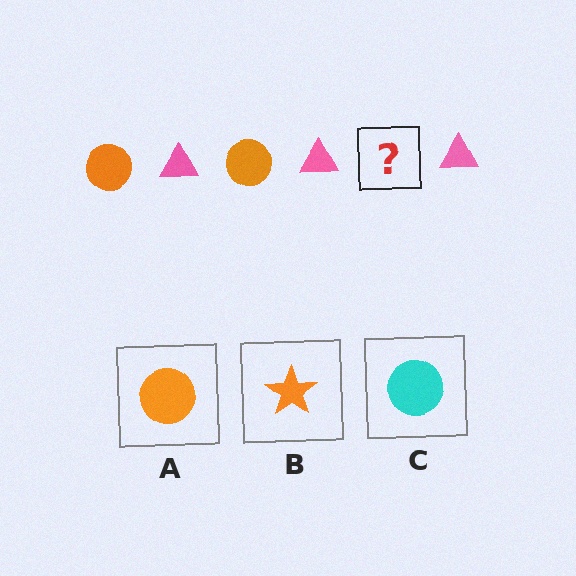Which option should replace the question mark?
Option A.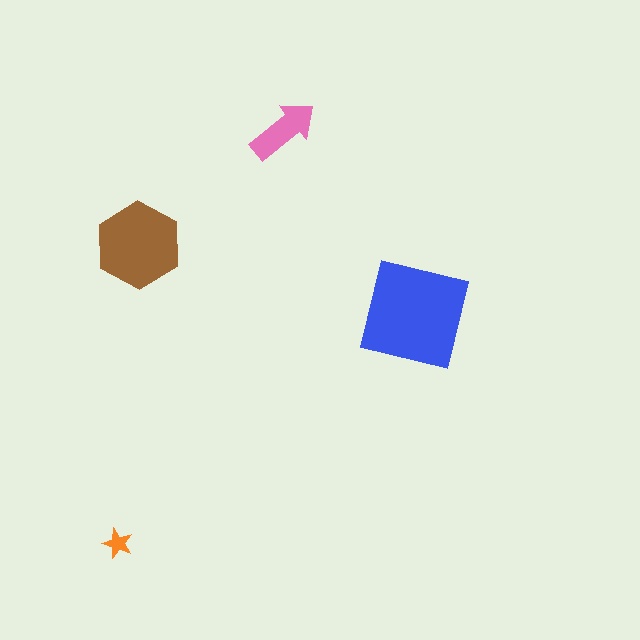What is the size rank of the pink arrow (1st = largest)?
3rd.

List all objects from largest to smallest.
The blue square, the brown hexagon, the pink arrow, the orange star.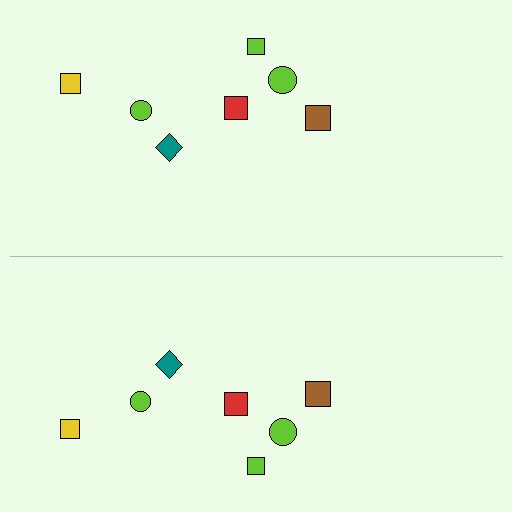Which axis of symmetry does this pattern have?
The pattern has a horizontal axis of symmetry running through the center of the image.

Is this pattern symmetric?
Yes, this pattern has bilateral (reflection) symmetry.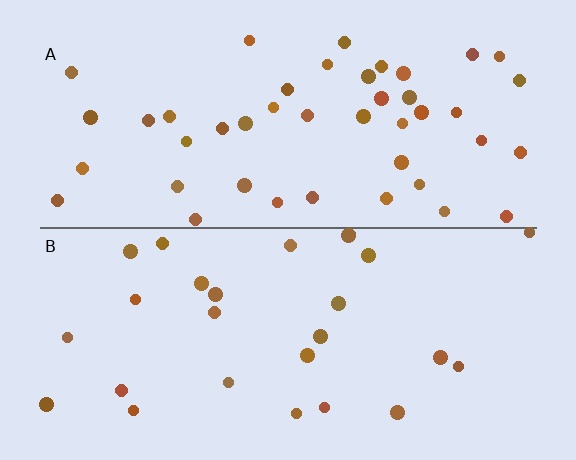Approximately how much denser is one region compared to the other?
Approximately 1.7× — region A over region B.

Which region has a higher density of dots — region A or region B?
A (the top).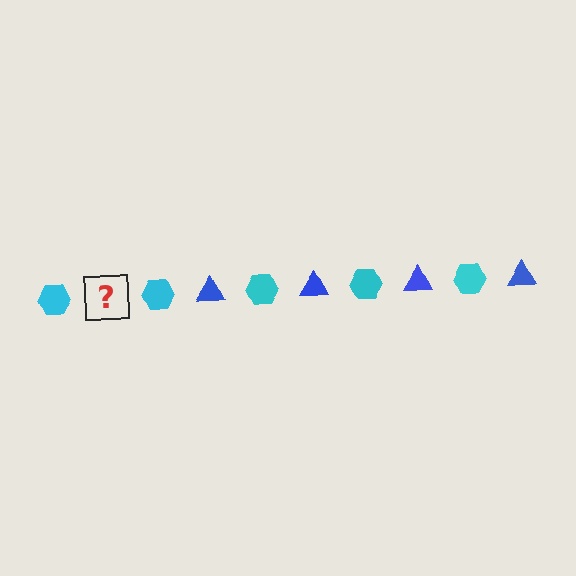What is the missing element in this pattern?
The missing element is a blue triangle.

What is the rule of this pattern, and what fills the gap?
The rule is that the pattern alternates between cyan hexagon and blue triangle. The gap should be filled with a blue triangle.